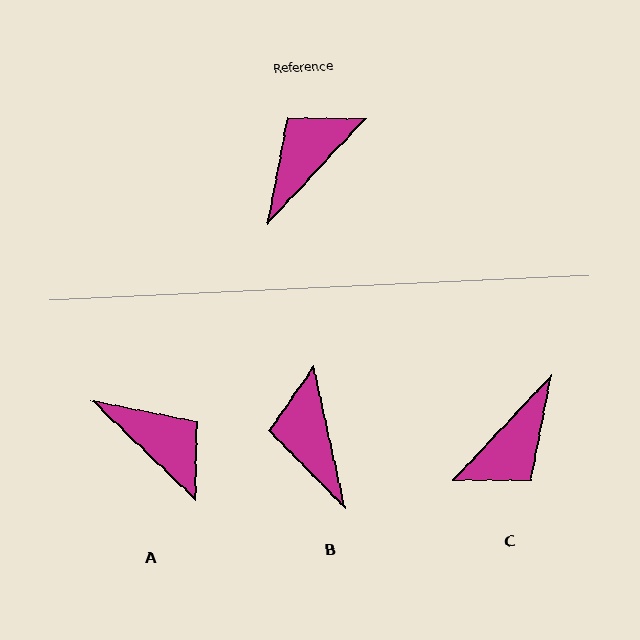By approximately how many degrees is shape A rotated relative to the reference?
Approximately 91 degrees clockwise.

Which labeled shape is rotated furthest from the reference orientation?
C, about 180 degrees away.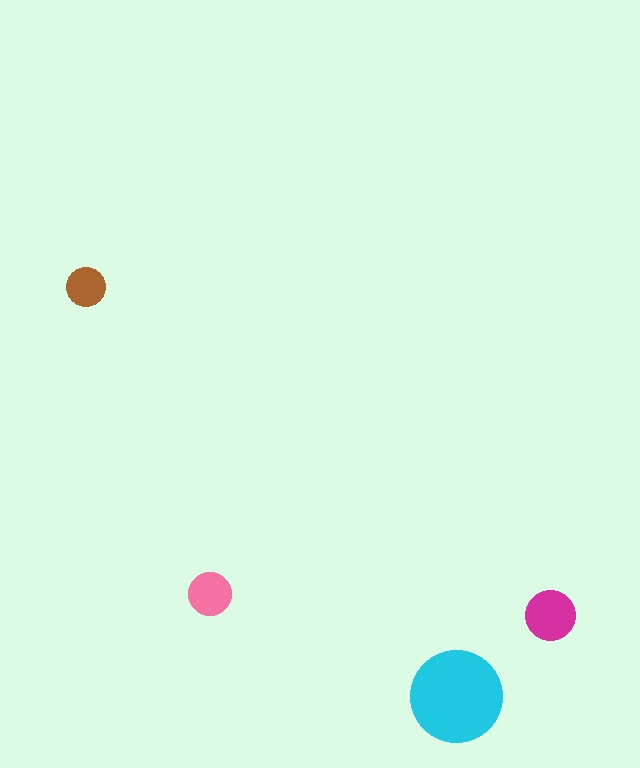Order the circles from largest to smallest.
the cyan one, the magenta one, the pink one, the brown one.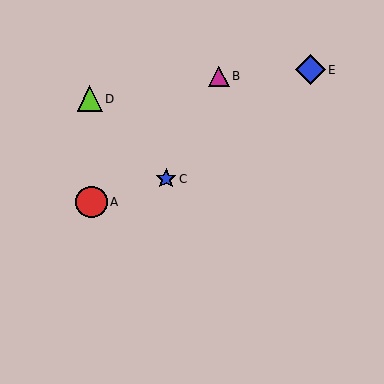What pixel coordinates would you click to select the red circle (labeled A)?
Click at (92, 202) to select the red circle A.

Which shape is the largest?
The red circle (labeled A) is the largest.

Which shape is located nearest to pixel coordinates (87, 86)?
The lime triangle (labeled D) at (90, 99) is nearest to that location.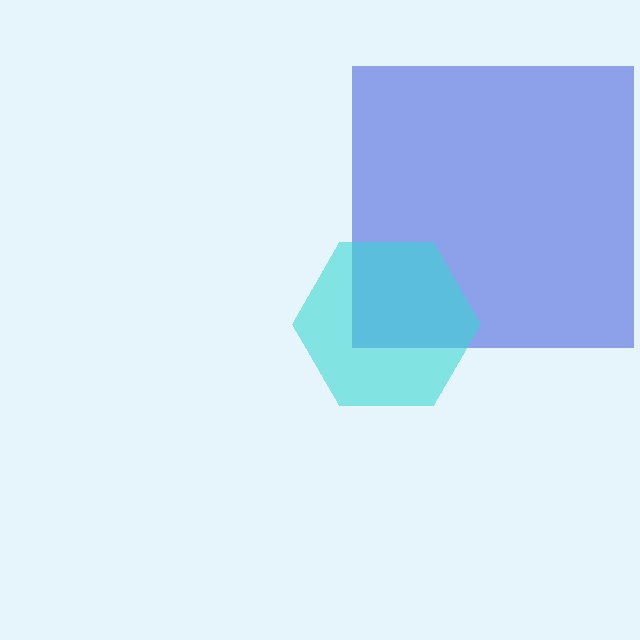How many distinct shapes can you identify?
There are 2 distinct shapes: a blue square, a cyan hexagon.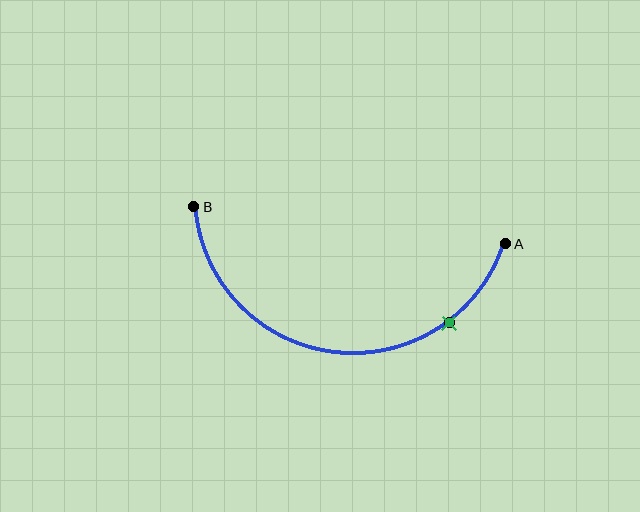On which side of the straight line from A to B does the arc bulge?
The arc bulges below the straight line connecting A and B.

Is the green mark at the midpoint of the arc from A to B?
No. The green mark lies on the arc but is closer to endpoint A. The arc midpoint would be at the point on the curve equidistant along the arc from both A and B.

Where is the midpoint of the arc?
The arc midpoint is the point on the curve farthest from the straight line joining A and B. It sits below that line.